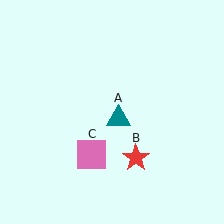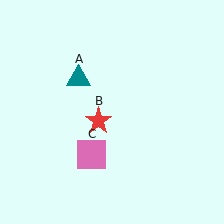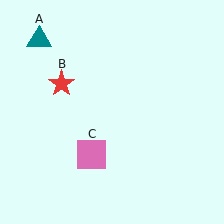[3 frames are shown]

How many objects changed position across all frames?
2 objects changed position: teal triangle (object A), red star (object B).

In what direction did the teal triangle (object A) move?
The teal triangle (object A) moved up and to the left.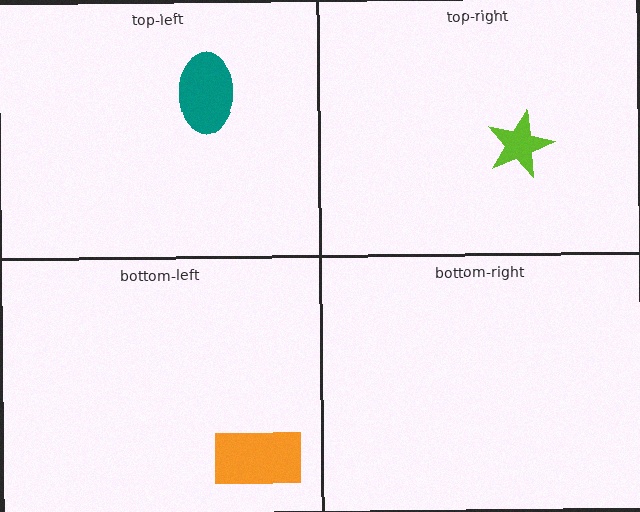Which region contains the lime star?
The top-right region.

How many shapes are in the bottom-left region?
1.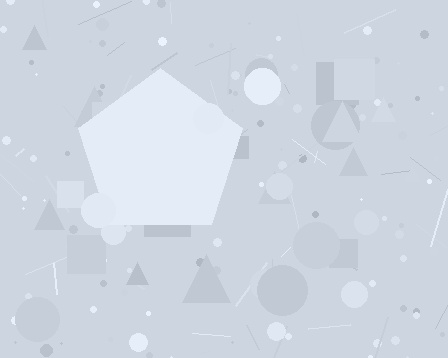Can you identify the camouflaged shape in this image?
The camouflaged shape is a pentagon.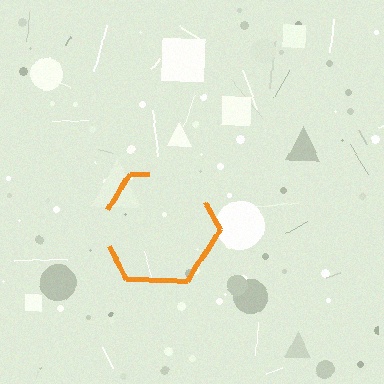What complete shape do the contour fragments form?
The contour fragments form a hexagon.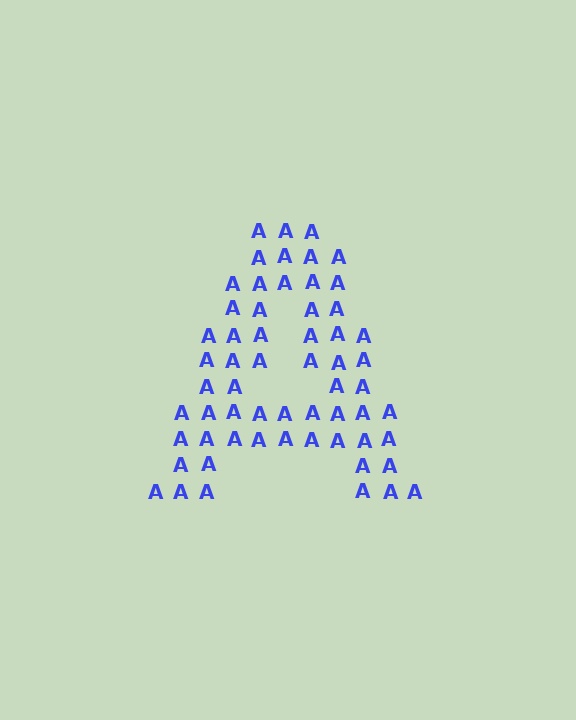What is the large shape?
The large shape is the letter A.